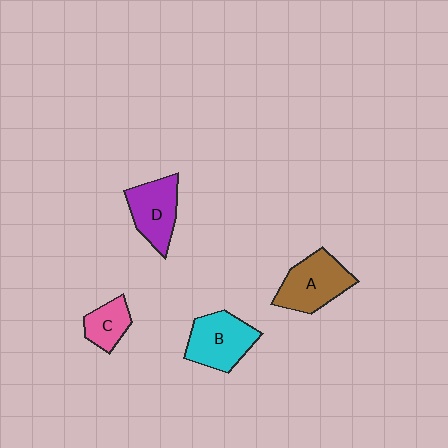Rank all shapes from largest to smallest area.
From largest to smallest: A (brown), B (cyan), D (purple), C (pink).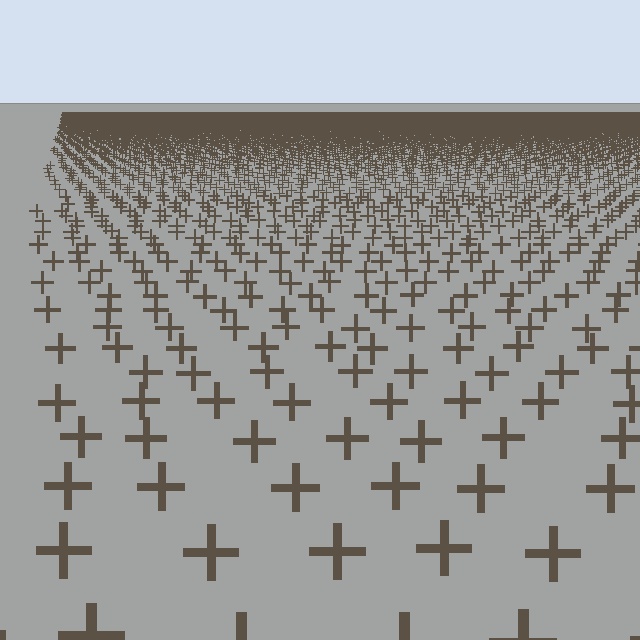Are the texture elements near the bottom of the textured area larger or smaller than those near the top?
Larger. Near the bottom, elements are closer to the viewer and appear at a bigger on-screen size.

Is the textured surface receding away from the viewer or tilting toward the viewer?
The surface is receding away from the viewer. Texture elements get smaller and denser toward the top.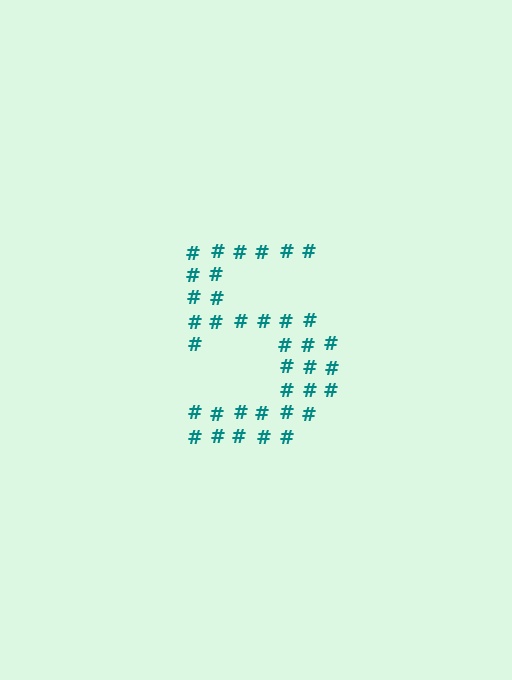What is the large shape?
The large shape is the digit 5.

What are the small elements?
The small elements are hash symbols.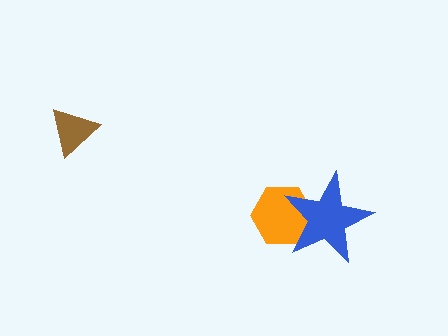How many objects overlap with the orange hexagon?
1 object overlaps with the orange hexagon.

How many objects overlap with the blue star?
1 object overlaps with the blue star.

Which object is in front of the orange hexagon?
The blue star is in front of the orange hexagon.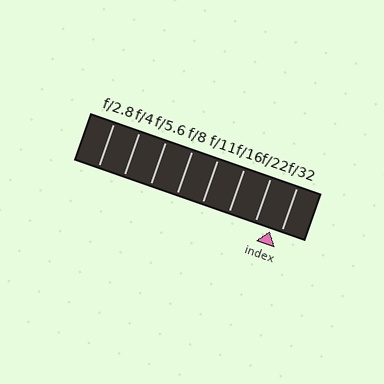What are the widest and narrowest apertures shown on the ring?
The widest aperture shown is f/2.8 and the narrowest is f/32.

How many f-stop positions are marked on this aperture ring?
There are 8 f-stop positions marked.